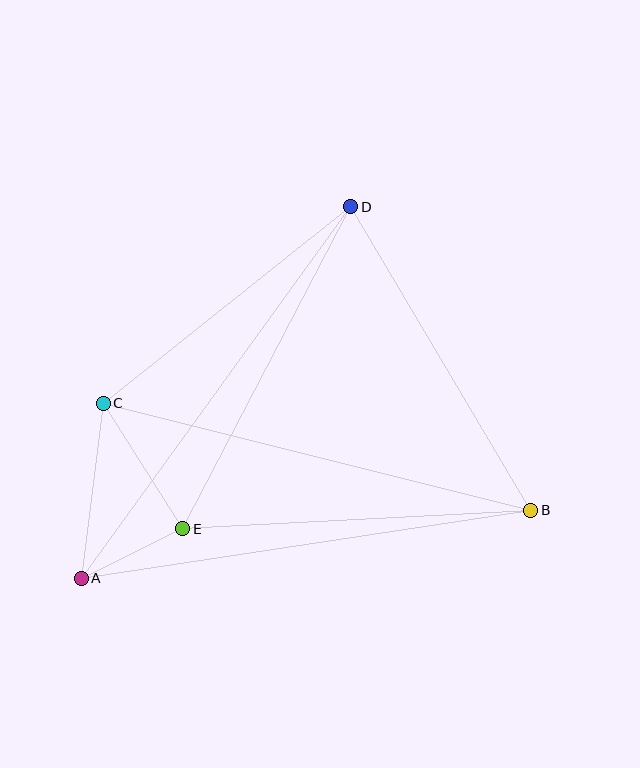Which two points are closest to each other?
Points A and E are closest to each other.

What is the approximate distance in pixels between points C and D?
The distance between C and D is approximately 316 pixels.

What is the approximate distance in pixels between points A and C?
The distance between A and C is approximately 176 pixels.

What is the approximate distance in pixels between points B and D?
The distance between B and D is approximately 353 pixels.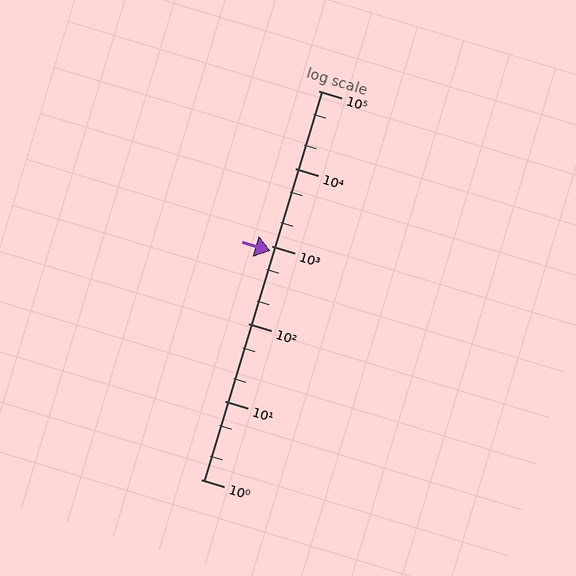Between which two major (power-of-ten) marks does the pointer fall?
The pointer is between 100 and 1000.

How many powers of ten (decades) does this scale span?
The scale spans 5 decades, from 1 to 100000.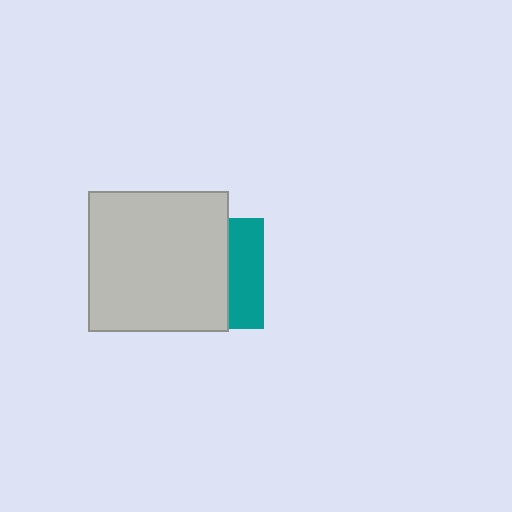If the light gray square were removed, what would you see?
You would see the complete teal square.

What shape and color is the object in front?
The object in front is a light gray square.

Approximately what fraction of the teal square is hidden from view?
Roughly 69% of the teal square is hidden behind the light gray square.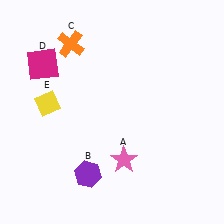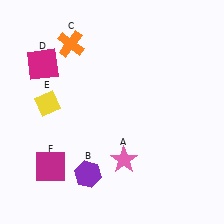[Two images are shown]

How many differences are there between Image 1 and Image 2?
There is 1 difference between the two images.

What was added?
A magenta square (F) was added in Image 2.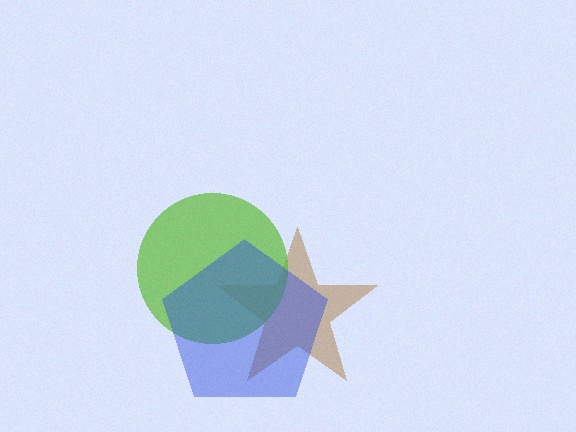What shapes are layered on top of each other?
The layered shapes are: a brown star, a lime circle, a blue pentagon.